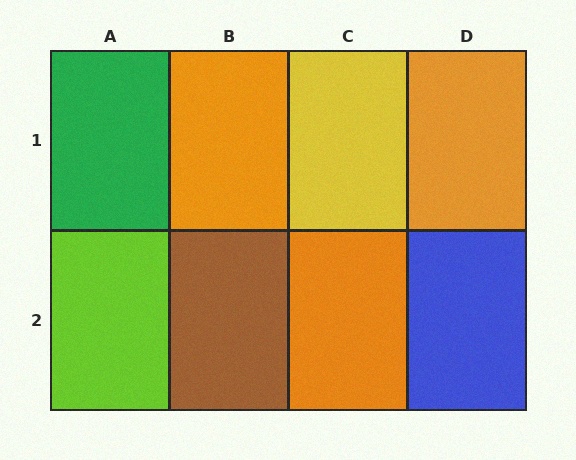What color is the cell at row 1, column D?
Orange.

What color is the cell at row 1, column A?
Green.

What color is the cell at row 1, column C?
Yellow.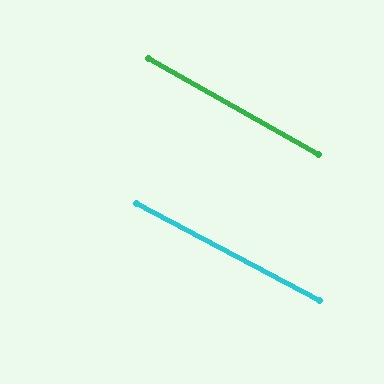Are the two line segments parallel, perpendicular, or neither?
Parallel — their directions differ by only 1.4°.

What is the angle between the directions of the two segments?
Approximately 1 degree.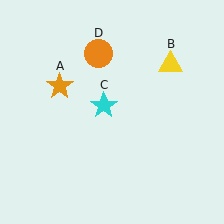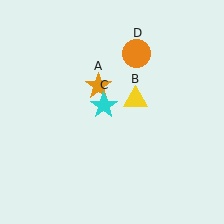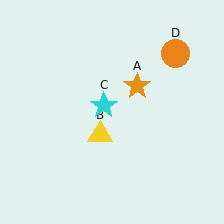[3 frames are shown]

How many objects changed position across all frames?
3 objects changed position: orange star (object A), yellow triangle (object B), orange circle (object D).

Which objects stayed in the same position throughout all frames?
Cyan star (object C) remained stationary.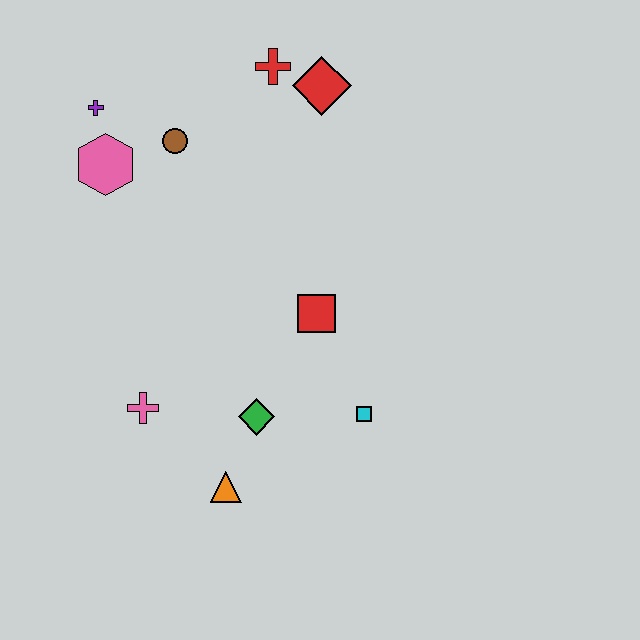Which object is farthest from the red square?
The purple cross is farthest from the red square.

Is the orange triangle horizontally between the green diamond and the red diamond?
No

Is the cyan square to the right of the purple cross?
Yes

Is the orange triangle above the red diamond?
No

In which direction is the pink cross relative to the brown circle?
The pink cross is below the brown circle.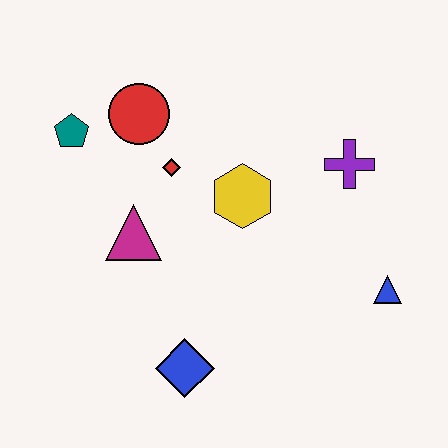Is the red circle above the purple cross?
Yes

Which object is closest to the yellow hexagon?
The red diamond is closest to the yellow hexagon.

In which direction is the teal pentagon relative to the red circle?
The teal pentagon is to the left of the red circle.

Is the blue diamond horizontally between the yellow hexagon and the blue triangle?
No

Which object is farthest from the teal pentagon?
The blue triangle is farthest from the teal pentagon.